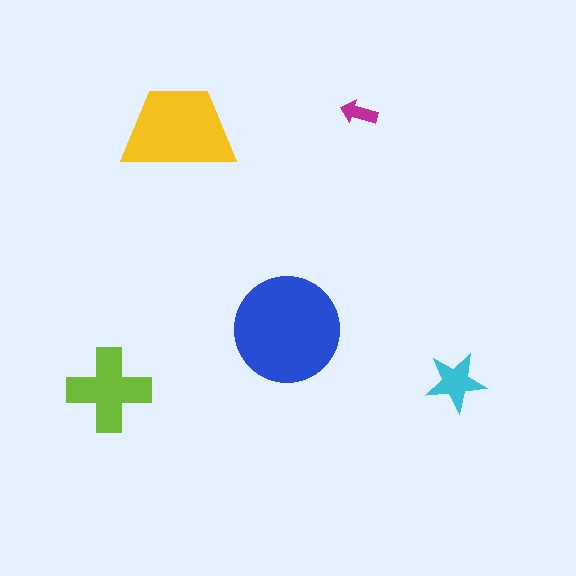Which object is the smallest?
The magenta arrow.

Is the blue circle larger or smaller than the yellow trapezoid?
Larger.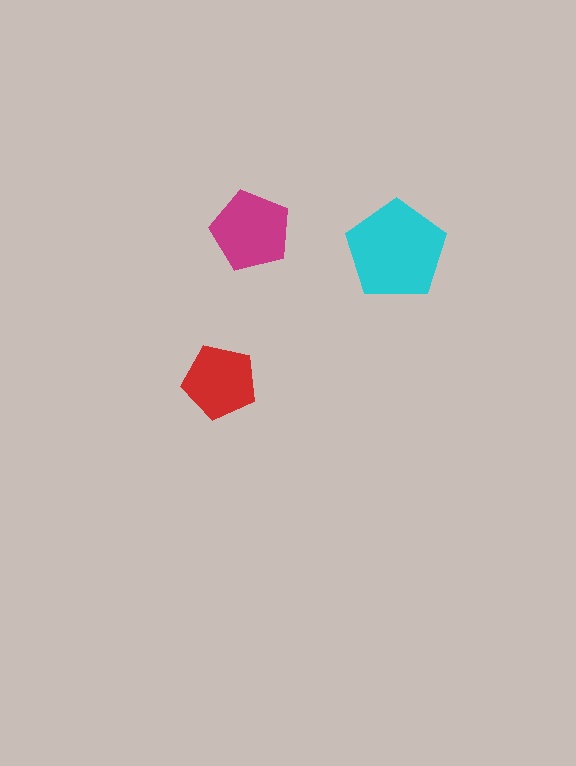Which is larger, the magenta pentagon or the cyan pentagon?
The cyan one.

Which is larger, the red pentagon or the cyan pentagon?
The cyan one.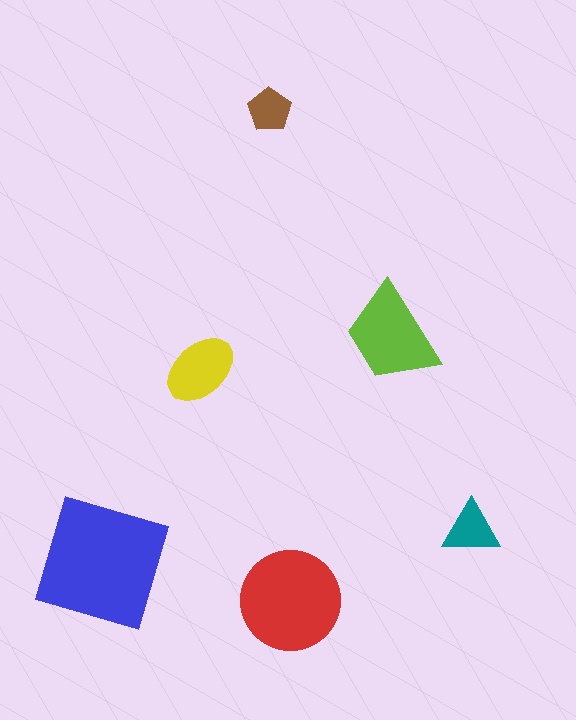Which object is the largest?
The blue square.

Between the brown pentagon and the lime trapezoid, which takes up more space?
The lime trapezoid.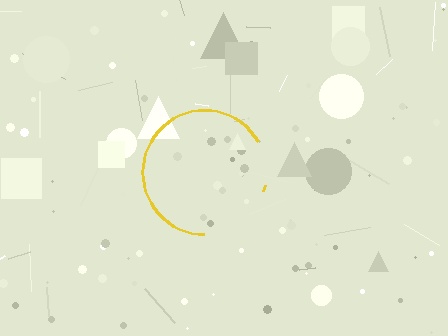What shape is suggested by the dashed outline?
The dashed outline suggests a circle.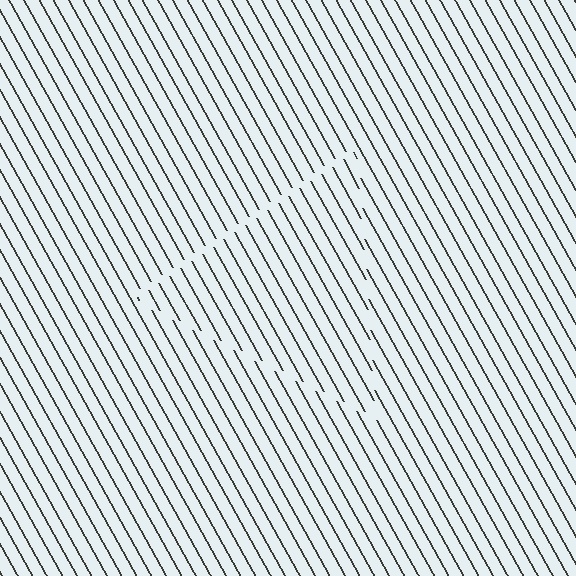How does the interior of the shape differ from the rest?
The interior of the shape contains the same grating, shifted by half a period — the contour is defined by the phase discontinuity where line-ends from the inner and outer gratings abut.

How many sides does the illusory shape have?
3 sides — the line-ends trace a triangle.